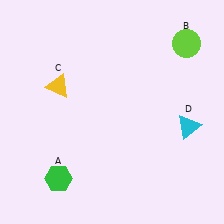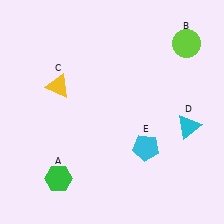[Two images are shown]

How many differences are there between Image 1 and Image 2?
There is 1 difference between the two images.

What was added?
A cyan pentagon (E) was added in Image 2.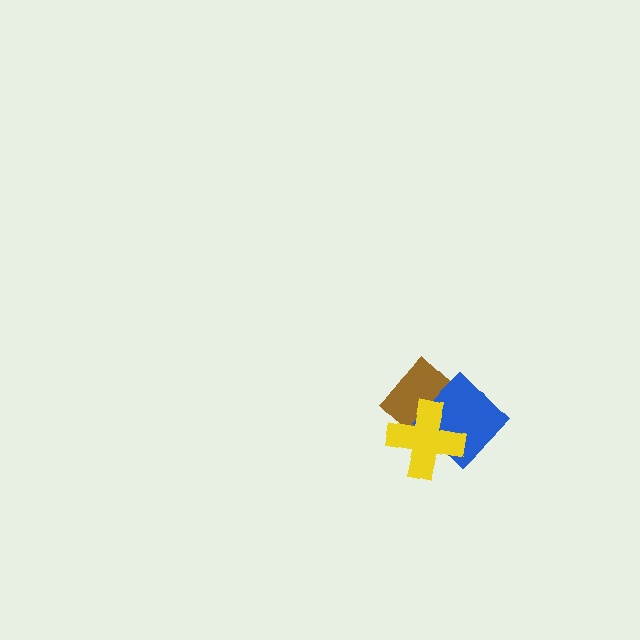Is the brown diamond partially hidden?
Yes, it is partially covered by another shape.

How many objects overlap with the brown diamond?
2 objects overlap with the brown diamond.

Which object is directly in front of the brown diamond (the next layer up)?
The blue diamond is directly in front of the brown diamond.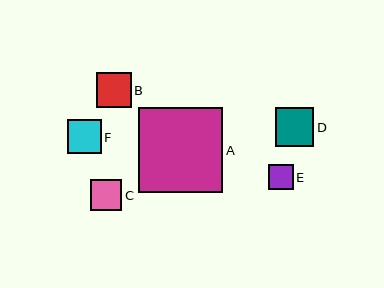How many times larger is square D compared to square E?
Square D is approximately 1.5 times the size of square E.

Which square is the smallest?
Square E is the smallest with a size of approximately 25 pixels.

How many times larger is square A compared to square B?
Square A is approximately 2.4 times the size of square B.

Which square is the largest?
Square A is the largest with a size of approximately 84 pixels.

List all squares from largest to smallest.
From largest to smallest: A, D, B, F, C, E.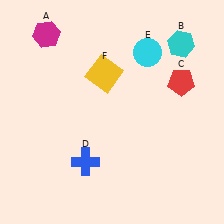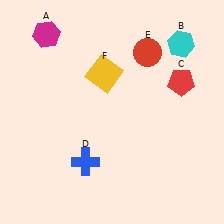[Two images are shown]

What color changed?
The circle (E) changed from cyan in Image 1 to red in Image 2.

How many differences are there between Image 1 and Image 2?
There is 1 difference between the two images.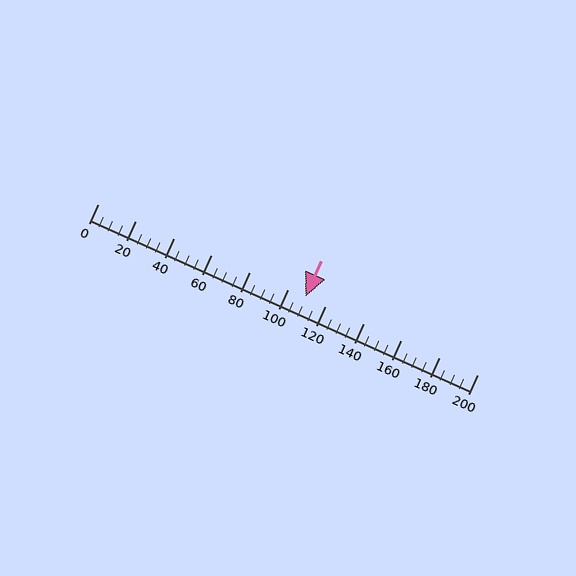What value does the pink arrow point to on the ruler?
The pink arrow points to approximately 110.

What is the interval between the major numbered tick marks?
The major tick marks are spaced 20 units apart.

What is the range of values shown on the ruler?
The ruler shows values from 0 to 200.